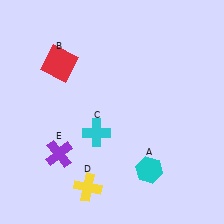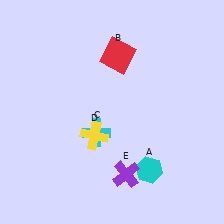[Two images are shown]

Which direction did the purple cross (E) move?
The purple cross (E) moved right.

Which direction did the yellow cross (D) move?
The yellow cross (D) moved up.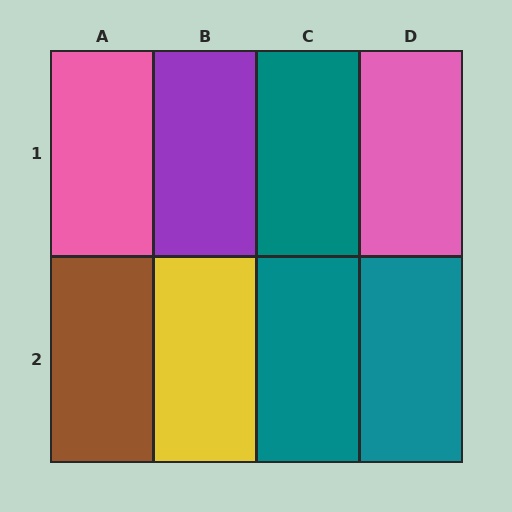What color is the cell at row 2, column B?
Yellow.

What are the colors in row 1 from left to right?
Pink, purple, teal, pink.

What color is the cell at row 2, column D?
Teal.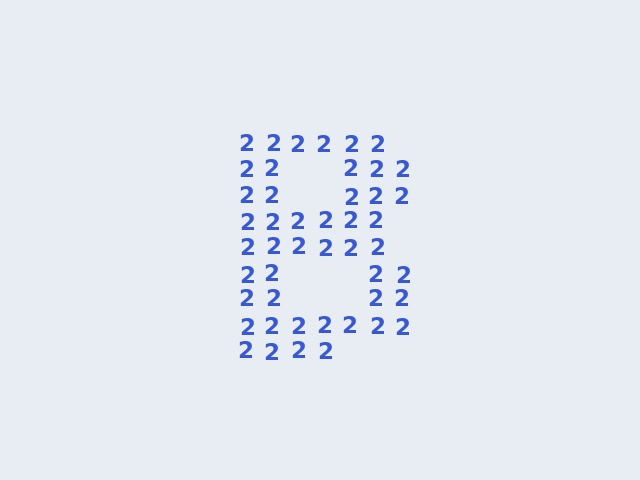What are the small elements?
The small elements are digit 2's.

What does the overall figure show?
The overall figure shows the letter B.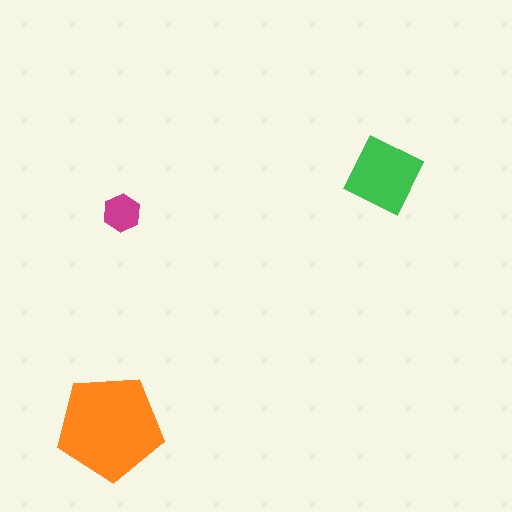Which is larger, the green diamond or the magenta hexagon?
The green diamond.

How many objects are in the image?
There are 3 objects in the image.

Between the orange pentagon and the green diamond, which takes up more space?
The orange pentagon.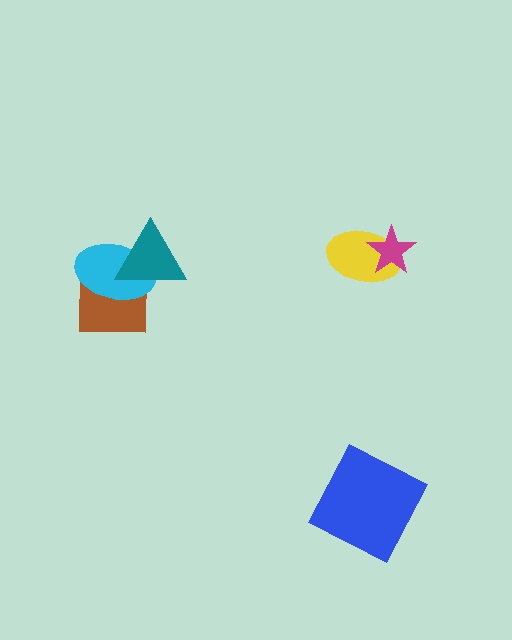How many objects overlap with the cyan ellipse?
2 objects overlap with the cyan ellipse.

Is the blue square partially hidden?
No, no other shape covers it.